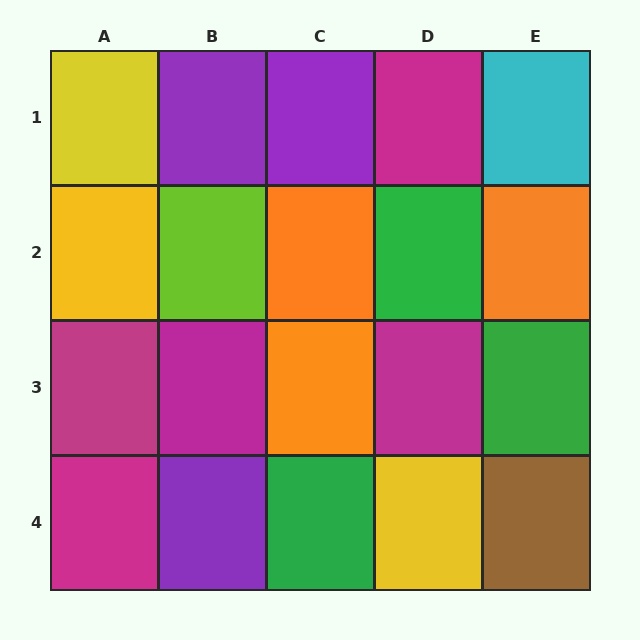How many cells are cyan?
1 cell is cyan.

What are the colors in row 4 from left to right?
Magenta, purple, green, yellow, brown.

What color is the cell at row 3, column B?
Magenta.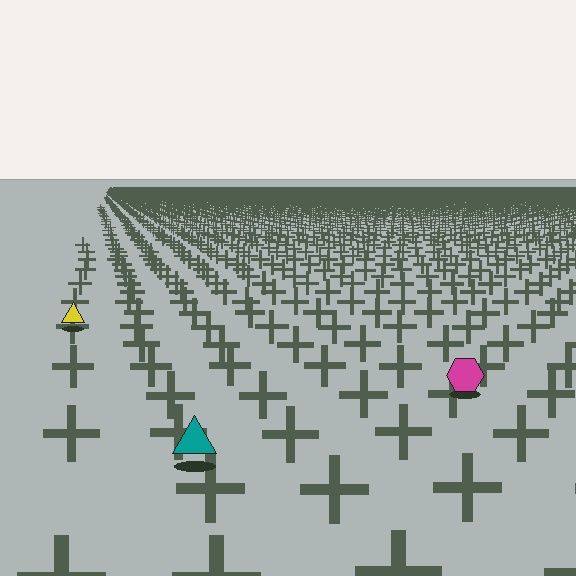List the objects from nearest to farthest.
From nearest to farthest: the teal triangle, the magenta hexagon, the yellow triangle.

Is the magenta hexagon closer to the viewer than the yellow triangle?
Yes. The magenta hexagon is closer — you can tell from the texture gradient: the ground texture is coarser near it.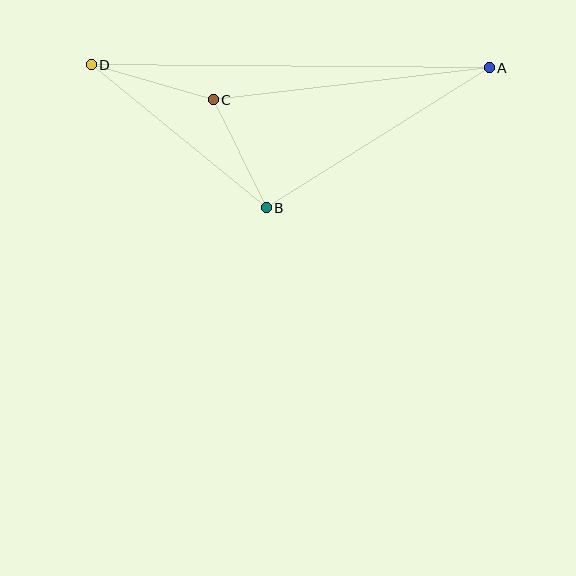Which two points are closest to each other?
Points B and C are closest to each other.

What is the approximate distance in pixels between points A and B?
The distance between A and B is approximately 263 pixels.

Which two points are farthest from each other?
Points A and D are farthest from each other.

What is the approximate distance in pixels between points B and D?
The distance between B and D is approximately 226 pixels.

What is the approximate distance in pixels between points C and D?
The distance between C and D is approximately 127 pixels.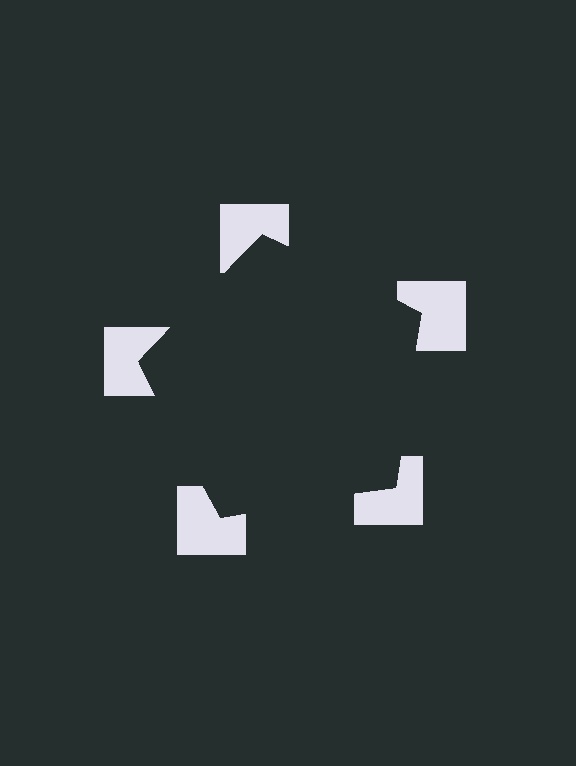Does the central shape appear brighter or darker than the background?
It typically appears slightly darker than the background, even though no actual brightness change is drawn.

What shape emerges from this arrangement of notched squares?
An illusory pentagon — its edges are inferred from the aligned wedge cuts in the notched squares, not physically drawn.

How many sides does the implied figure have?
5 sides.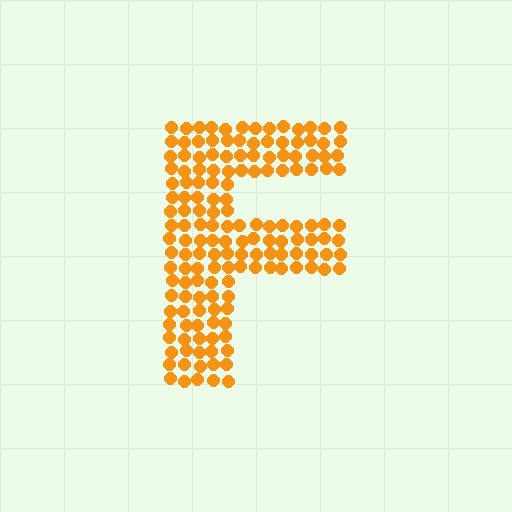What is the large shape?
The large shape is the letter F.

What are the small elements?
The small elements are circles.